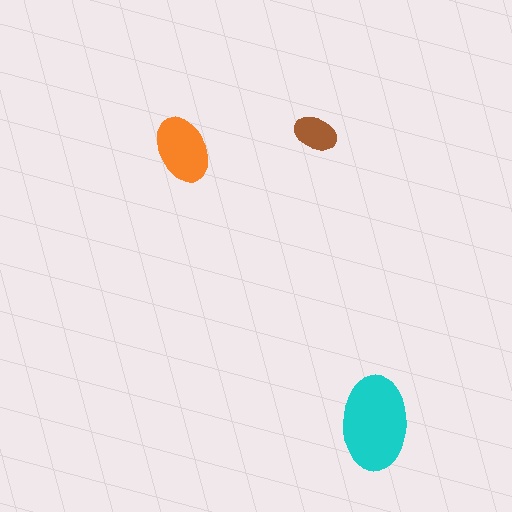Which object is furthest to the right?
The cyan ellipse is rightmost.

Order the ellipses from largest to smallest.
the cyan one, the orange one, the brown one.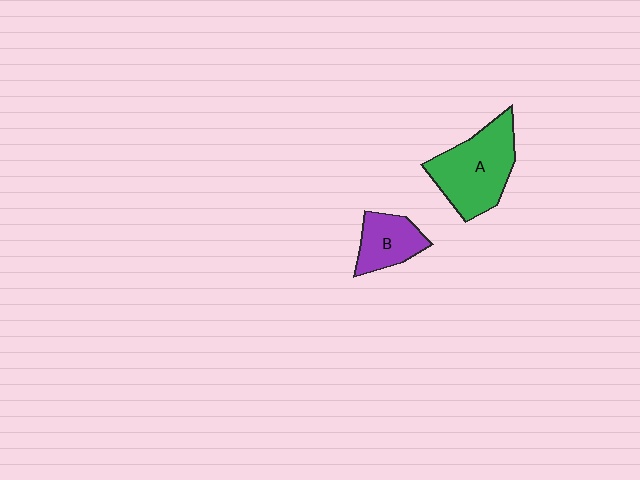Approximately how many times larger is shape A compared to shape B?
Approximately 1.8 times.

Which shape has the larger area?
Shape A (green).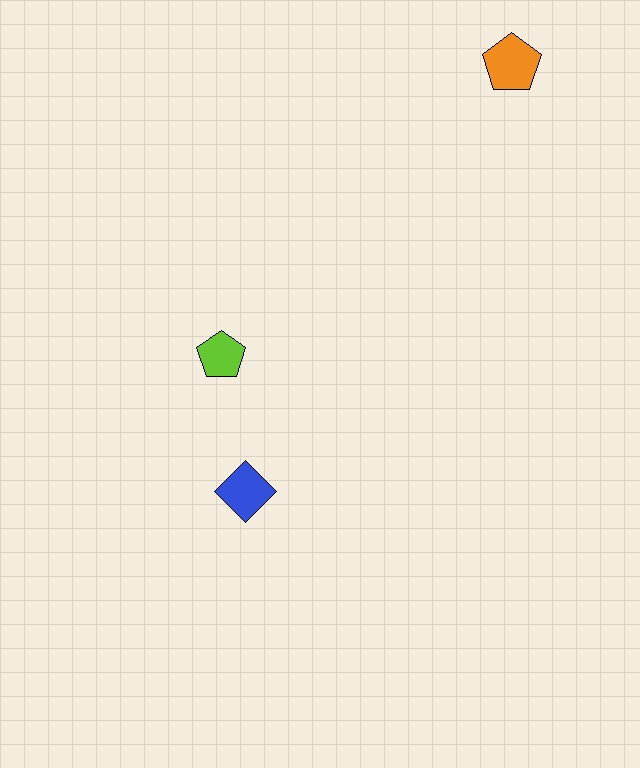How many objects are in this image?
There are 3 objects.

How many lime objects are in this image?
There is 1 lime object.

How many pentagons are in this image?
There are 2 pentagons.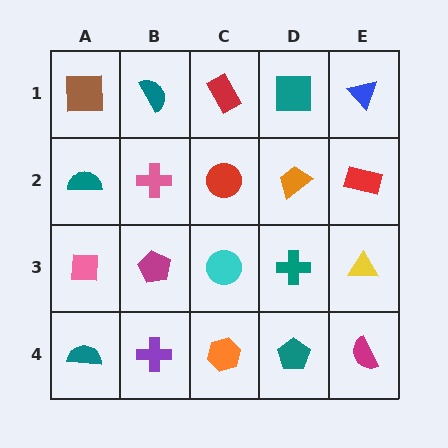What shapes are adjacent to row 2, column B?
A teal semicircle (row 1, column B), a magenta pentagon (row 3, column B), a teal semicircle (row 2, column A), a red circle (row 2, column C).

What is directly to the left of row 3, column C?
A magenta pentagon.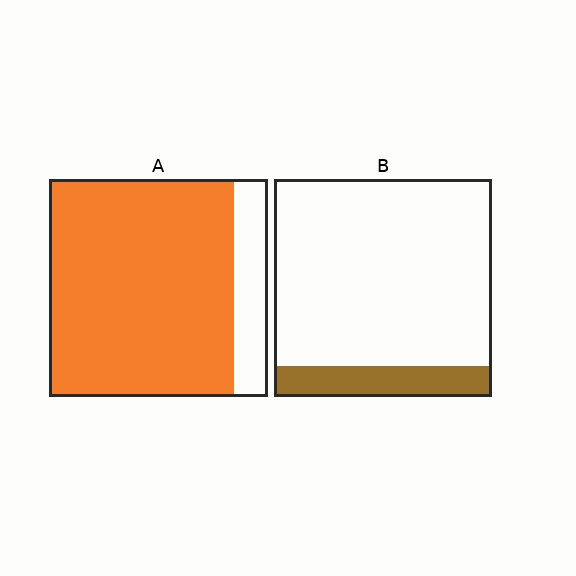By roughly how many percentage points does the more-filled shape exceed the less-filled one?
By roughly 70 percentage points (A over B).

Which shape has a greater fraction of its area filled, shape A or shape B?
Shape A.